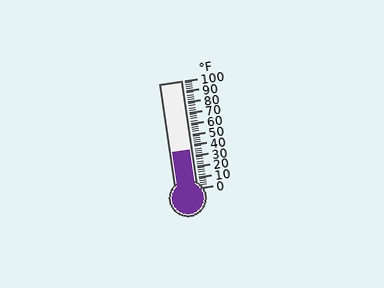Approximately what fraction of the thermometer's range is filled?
The thermometer is filled to approximately 35% of its range.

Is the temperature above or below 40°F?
The temperature is below 40°F.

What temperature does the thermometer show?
The thermometer shows approximately 36°F.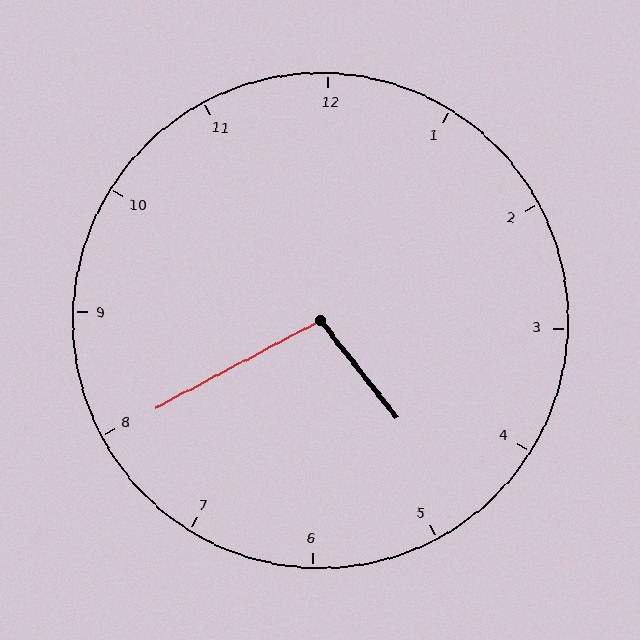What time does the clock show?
4:40.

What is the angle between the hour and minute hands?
Approximately 100 degrees.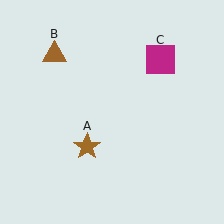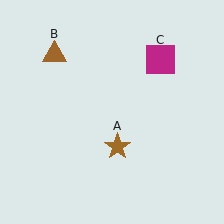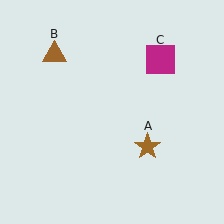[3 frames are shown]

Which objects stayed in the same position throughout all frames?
Brown triangle (object B) and magenta square (object C) remained stationary.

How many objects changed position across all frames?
1 object changed position: brown star (object A).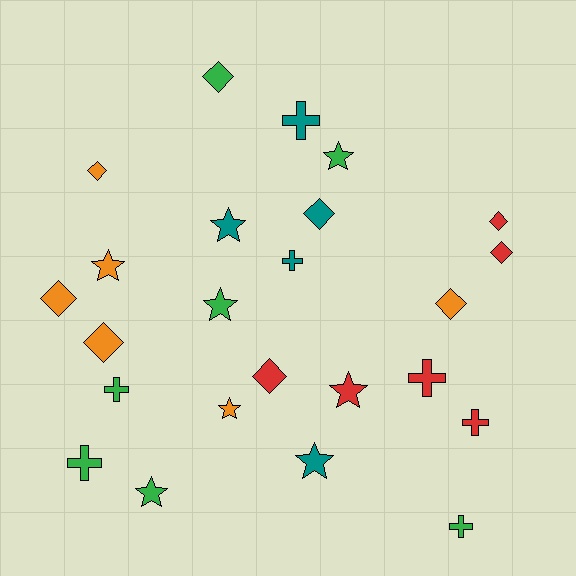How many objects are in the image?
There are 24 objects.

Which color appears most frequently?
Green, with 7 objects.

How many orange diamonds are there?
There are 4 orange diamonds.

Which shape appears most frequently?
Diamond, with 9 objects.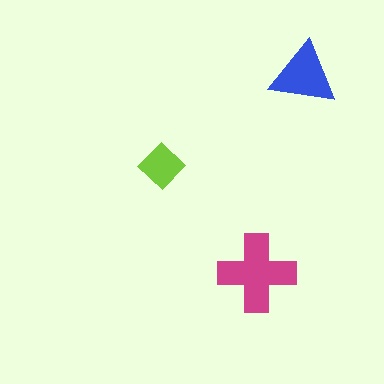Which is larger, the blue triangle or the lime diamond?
The blue triangle.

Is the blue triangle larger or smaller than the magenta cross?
Smaller.